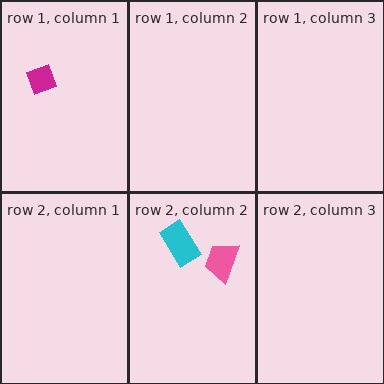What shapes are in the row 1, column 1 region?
The magenta diamond.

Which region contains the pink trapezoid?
The row 2, column 2 region.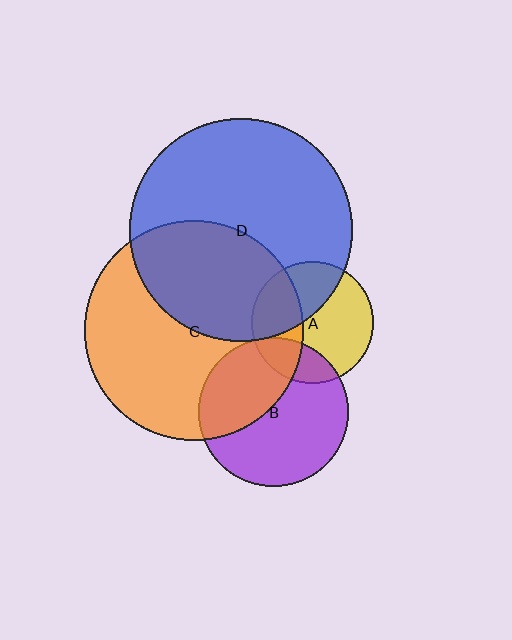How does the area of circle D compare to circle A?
Approximately 3.3 times.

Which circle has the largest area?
Circle D (blue).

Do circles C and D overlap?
Yes.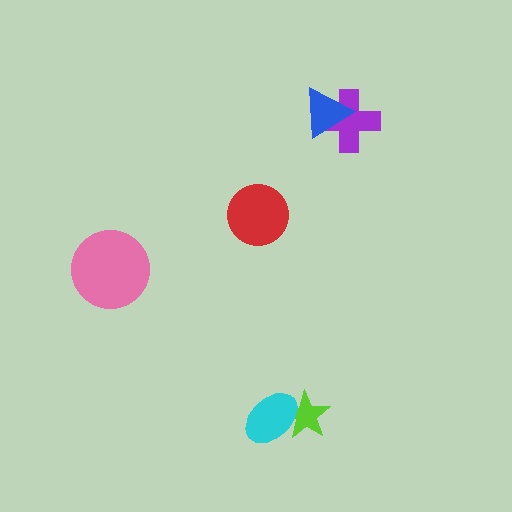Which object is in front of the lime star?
The cyan ellipse is in front of the lime star.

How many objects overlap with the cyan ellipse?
1 object overlaps with the cyan ellipse.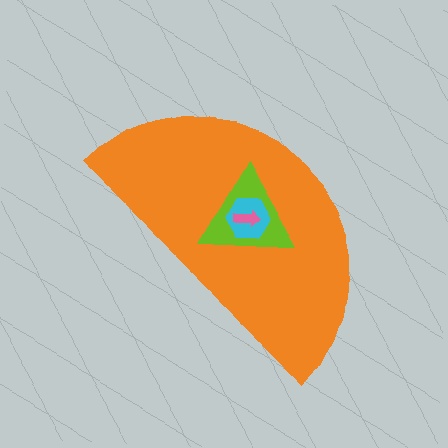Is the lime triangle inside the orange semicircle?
Yes.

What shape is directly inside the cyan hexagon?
The pink arrow.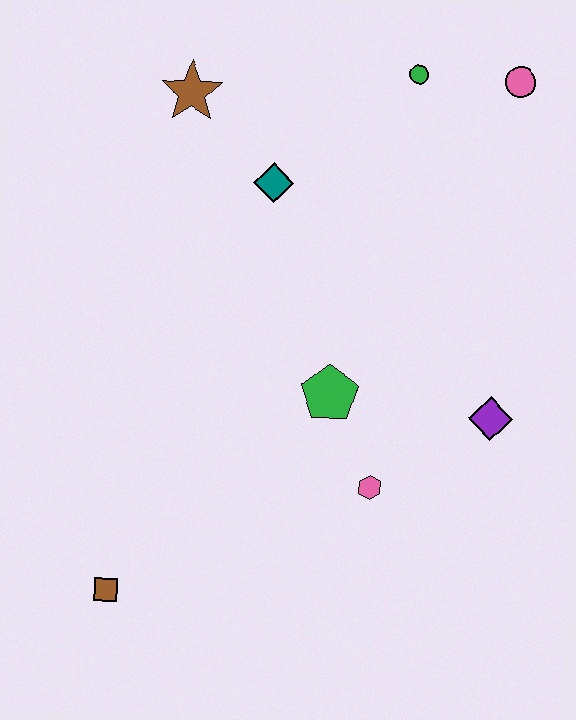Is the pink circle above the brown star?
Yes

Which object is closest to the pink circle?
The green circle is closest to the pink circle.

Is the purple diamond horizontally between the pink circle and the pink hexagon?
Yes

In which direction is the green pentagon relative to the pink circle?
The green pentagon is below the pink circle.